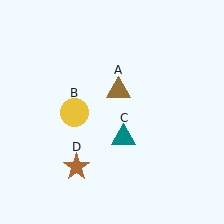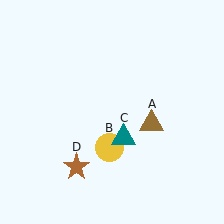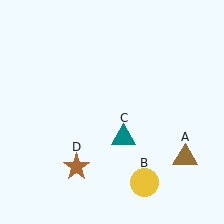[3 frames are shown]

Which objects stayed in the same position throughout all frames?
Teal triangle (object C) and brown star (object D) remained stationary.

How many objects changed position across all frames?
2 objects changed position: brown triangle (object A), yellow circle (object B).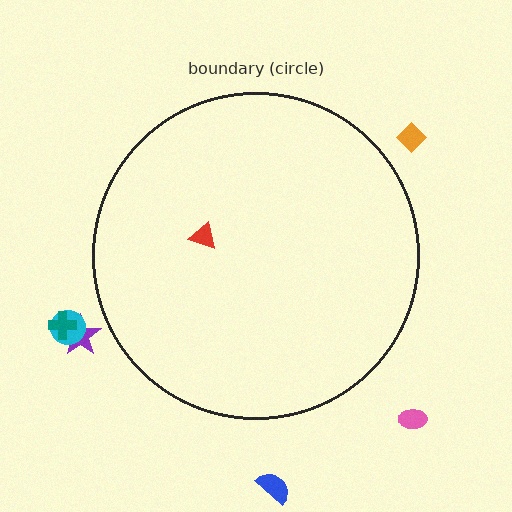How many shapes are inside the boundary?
1 inside, 6 outside.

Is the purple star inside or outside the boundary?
Outside.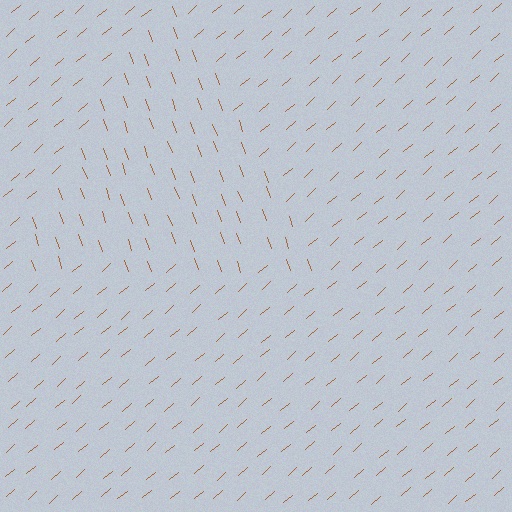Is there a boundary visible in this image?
Yes, there is a texture boundary formed by a change in line orientation.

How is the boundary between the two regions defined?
The boundary is defined purely by a change in line orientation (approximately 69 degrees difference). All lines are the same color and thickness.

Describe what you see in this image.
The image is filled with small brown line segments. A triangle region in the image has lines oriented differently from the surrounding lines, creating a visible texture boundary.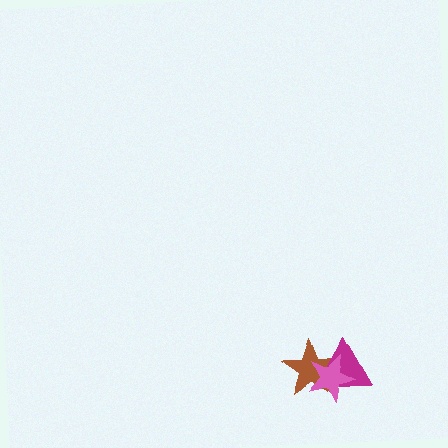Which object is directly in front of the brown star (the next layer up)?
The magenta triangle is directly in front of the brown star.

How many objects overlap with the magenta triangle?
2 objects overlap with the magenta triangle.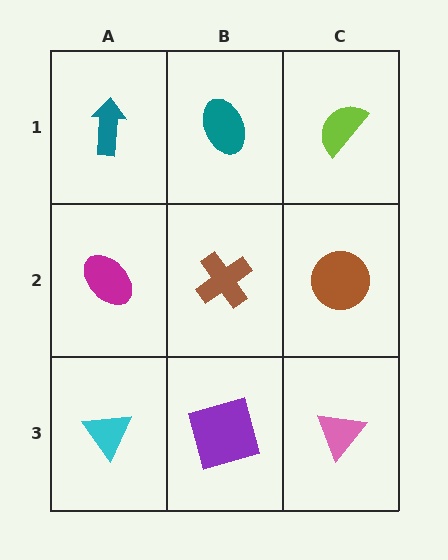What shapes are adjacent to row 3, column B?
A brown cross (row 2, column B), a cyan triangle (row 3, column A), a pink triangle (row 3, column C).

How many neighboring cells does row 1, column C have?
2.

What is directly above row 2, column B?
A teal ellipse.